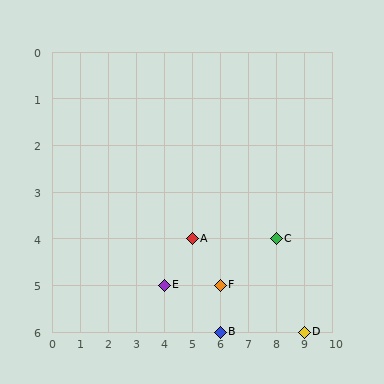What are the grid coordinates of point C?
Point C is at grid coordinates (8, 4).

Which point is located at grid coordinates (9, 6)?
Point D is at (9, 6).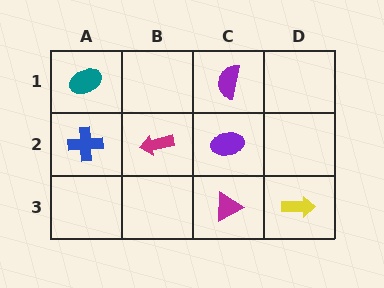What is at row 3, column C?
A magenta triangle.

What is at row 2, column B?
A magenta arrow.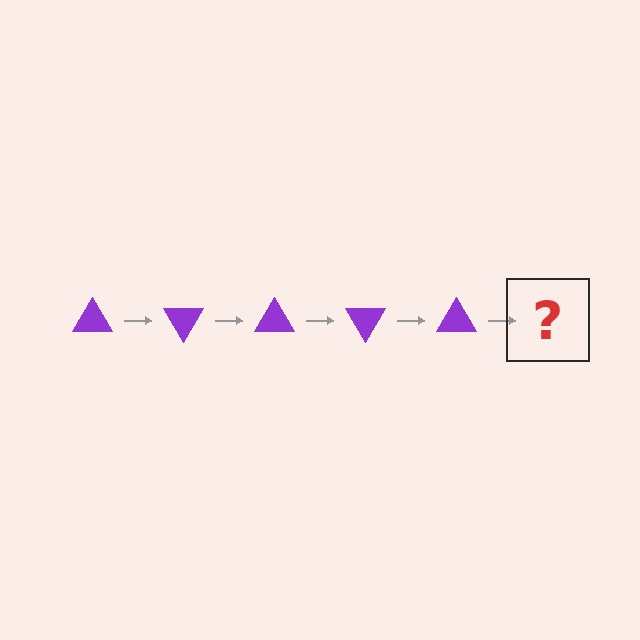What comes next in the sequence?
The next element should be a purple triangle rotated 300 degrees.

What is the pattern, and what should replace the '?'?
The pattern is that the triangle rotates 60 degrees each step. The '?' should be a purple triangle rotated 300 degrees.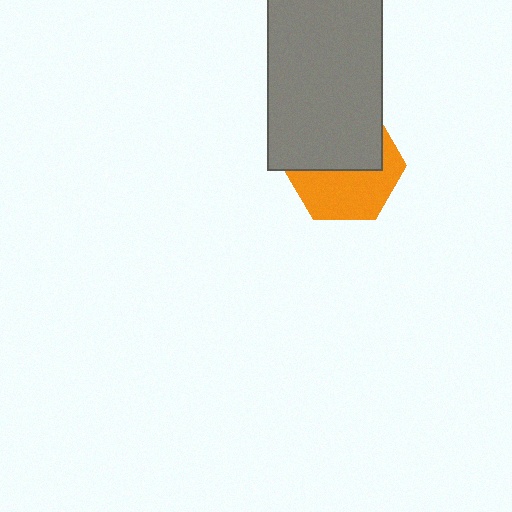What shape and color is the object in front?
The object in front is a gray rectangle.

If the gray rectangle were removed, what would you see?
You would see the complete orange hexagon.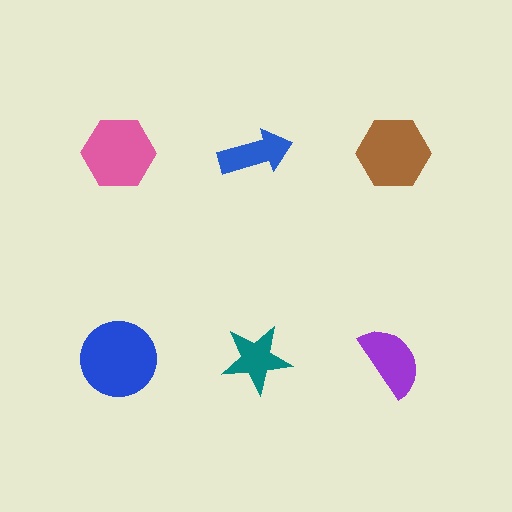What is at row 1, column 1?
A pink hexagon.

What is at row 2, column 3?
A purple semicircle.